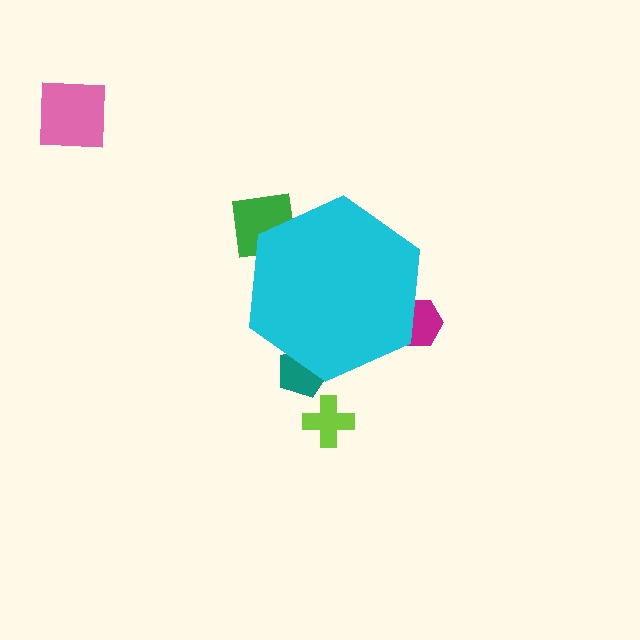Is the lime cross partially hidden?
No, the lime cross is fully visible.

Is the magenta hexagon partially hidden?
Yes, the magenta hexagon is partially hidden behind the cyan hexagon.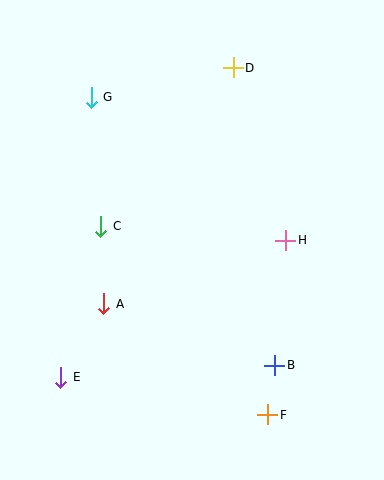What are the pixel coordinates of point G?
Point G is at (91, 97).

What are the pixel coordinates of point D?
Point D is at (233, 68).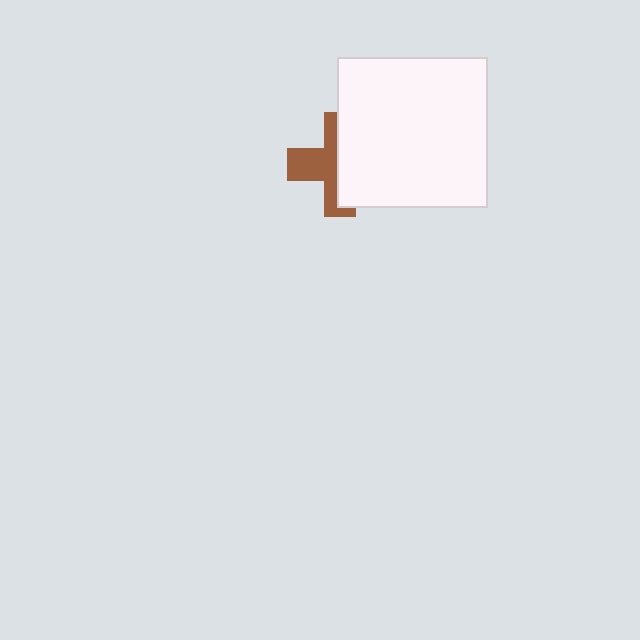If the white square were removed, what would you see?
You would see the complete brown cross.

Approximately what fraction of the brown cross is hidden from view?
Roughly 51% of the brown cross is hidden behind the white square.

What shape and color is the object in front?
The object in front is a white square.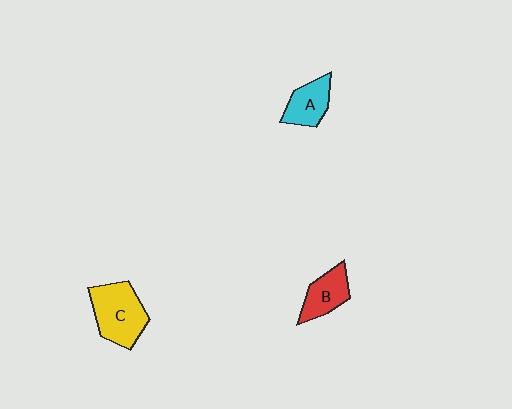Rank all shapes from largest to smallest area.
From largest to smallest: C (yellow), B (red), A (cyan).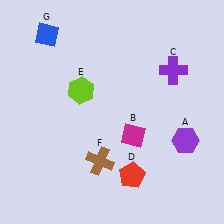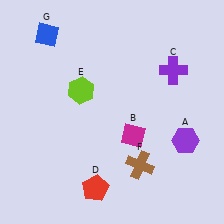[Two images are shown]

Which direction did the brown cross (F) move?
The brown cross (F) moved right.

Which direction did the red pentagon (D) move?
The red pentagon (D) moved left.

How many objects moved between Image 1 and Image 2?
2 objects moved between the two images.